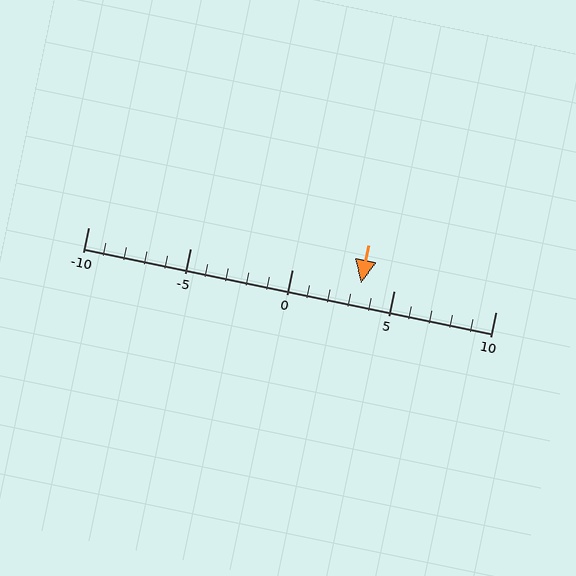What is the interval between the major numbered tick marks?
The major tick marks are spaced 5 units apart.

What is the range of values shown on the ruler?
The ruler shows values from -10 to 10.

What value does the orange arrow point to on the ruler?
The orange arrow points to approximately 3.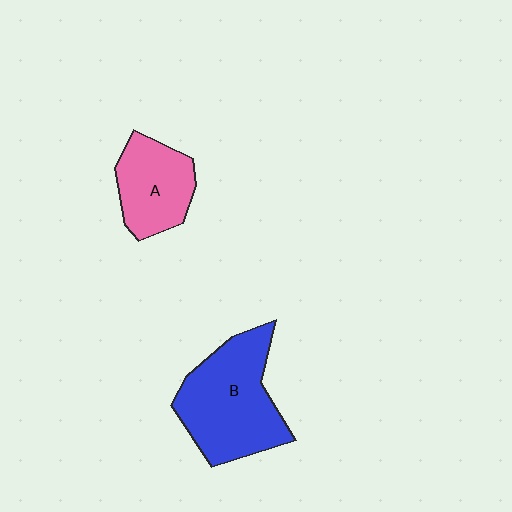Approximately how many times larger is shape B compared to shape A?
Approximately 1.6 times.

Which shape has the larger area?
Shape B (blue).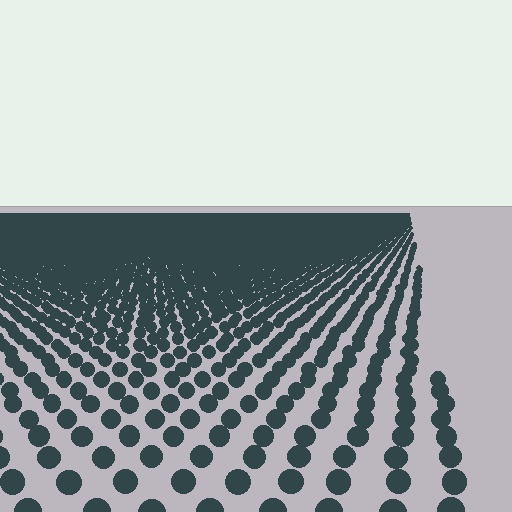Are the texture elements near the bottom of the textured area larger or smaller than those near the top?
Larger. Near the bottom, elements are closer to the viewer and appear at a bigger on-screen size.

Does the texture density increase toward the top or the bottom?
Density increases toward the top.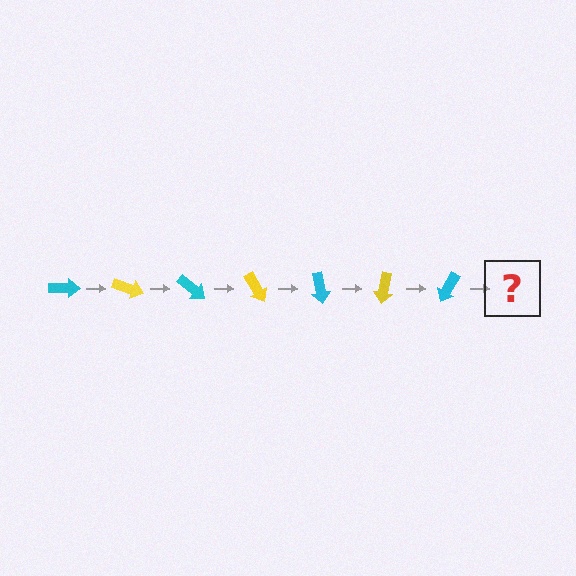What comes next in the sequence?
The next element should be a yellow arrow, rotated 140 degrees from the start.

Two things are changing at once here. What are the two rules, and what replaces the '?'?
The two rules are that it rotates 20 degrees each step and the color cycles through cyan and yellow. The '?' should be a yellow arrow, rotated 140 degrees from the start.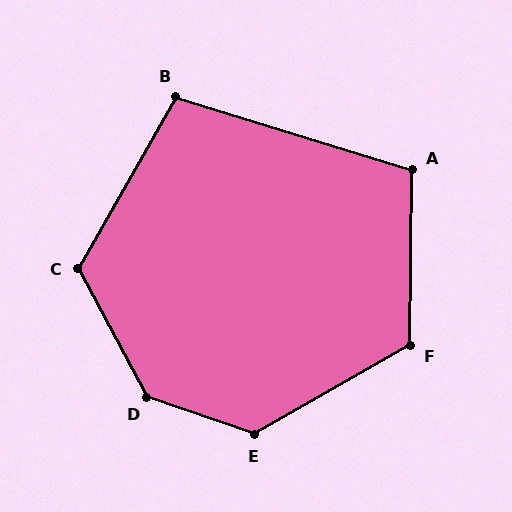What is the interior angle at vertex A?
Approximately 107 degrees (obtuse).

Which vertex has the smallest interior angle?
B, at approximately 102 degrees.